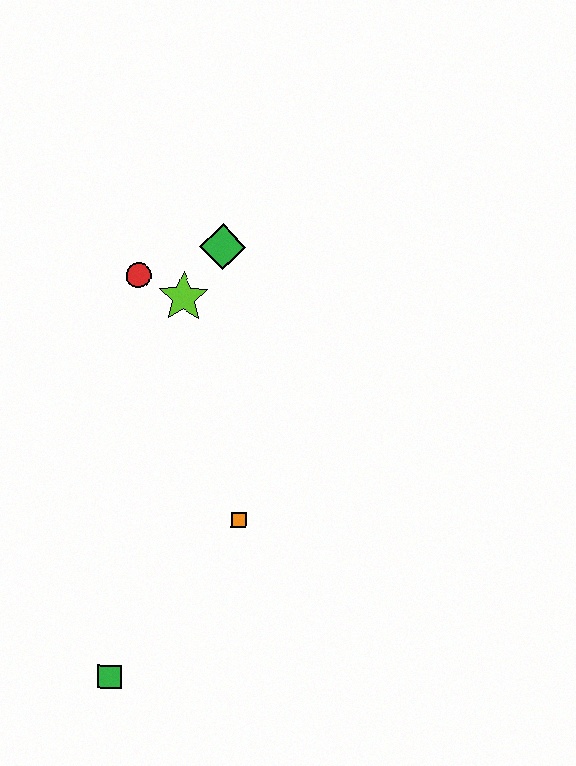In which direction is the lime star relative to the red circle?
The lime star is to the right of the red circle.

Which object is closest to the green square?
The orange square is closest to the green square.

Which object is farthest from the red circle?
The green square is farthest from the red circle.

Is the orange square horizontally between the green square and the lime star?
No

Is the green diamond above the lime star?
Yes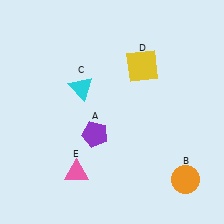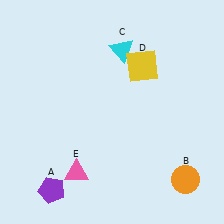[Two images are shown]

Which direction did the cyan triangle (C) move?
The cyan triangle (C) moved right.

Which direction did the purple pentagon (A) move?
The purple pentagon (A) moved down.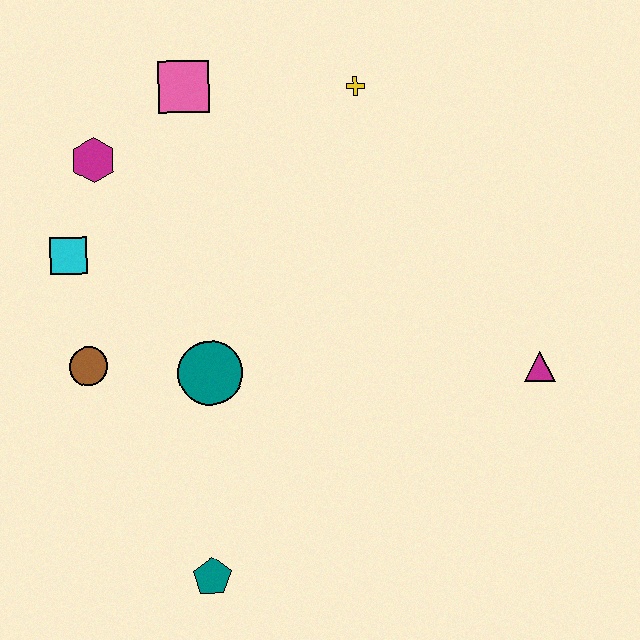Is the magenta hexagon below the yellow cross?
Yes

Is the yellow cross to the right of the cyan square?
Yes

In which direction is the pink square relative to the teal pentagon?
The pink square is above the teal pentagon.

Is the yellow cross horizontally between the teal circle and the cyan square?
No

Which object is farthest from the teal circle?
The magenta triangle is farthest from the teal circle.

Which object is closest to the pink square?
The magenta hexagon is closest to the pink square.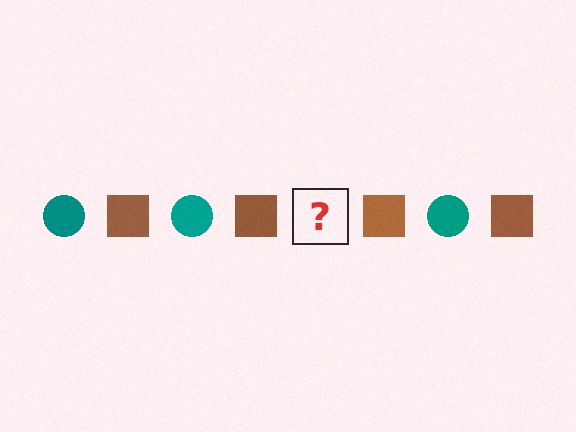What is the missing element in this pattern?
The missing element is a teal circle.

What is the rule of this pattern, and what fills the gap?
The rule is that the pattern alternates between teal circle and brown square. The gap should be filled with a teal circle.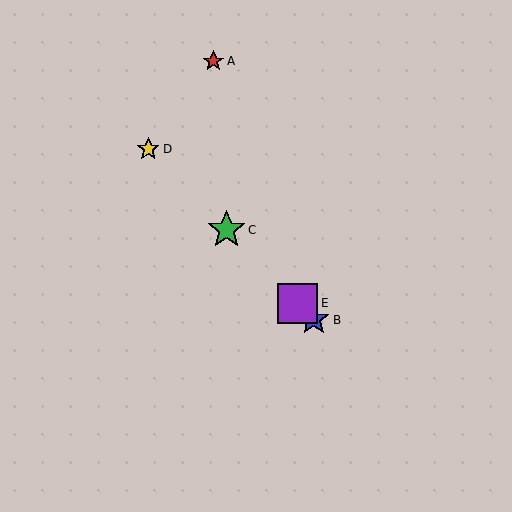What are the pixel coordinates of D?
Object D is at (148, 149).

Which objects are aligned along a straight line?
Objects B, C, D, E are aligned along a straight line.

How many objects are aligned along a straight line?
4 objects (B, C, D, E) are aligned along a straight line.